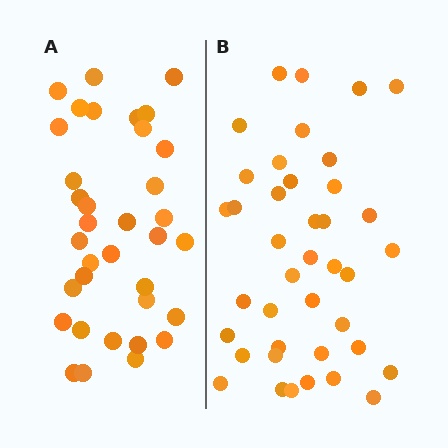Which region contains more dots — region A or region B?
Region B (the right region) has more dots.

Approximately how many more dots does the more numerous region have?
Region B has about 5 more dots than region A.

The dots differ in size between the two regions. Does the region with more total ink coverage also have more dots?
No. Region A has more total ink coverage because its dots are larger, but region B actually contains more individual dots. Total area can be misleading — the number of items is what matters here.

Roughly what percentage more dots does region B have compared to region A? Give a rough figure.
About 15% more.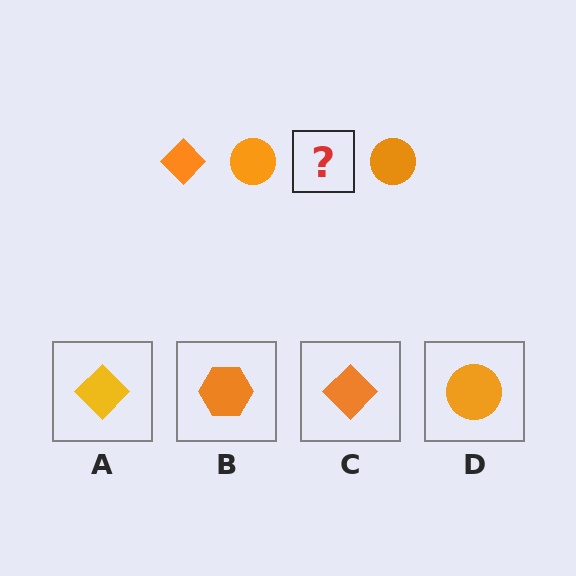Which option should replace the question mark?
Option C.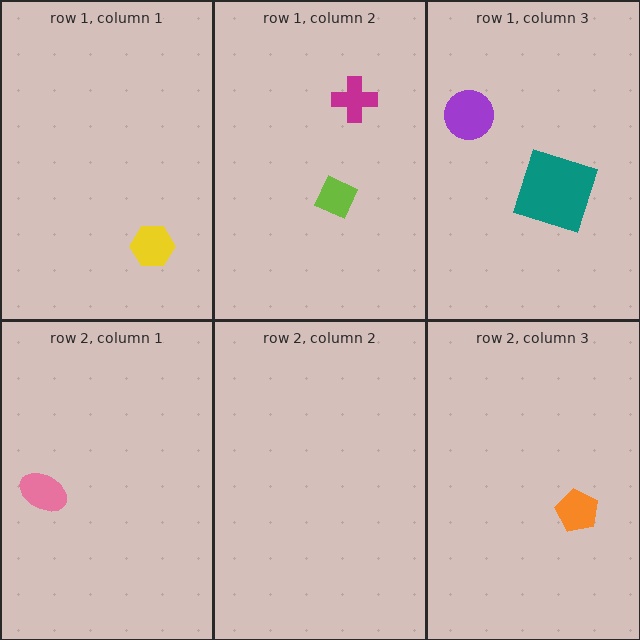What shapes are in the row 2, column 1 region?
The pink ellipse.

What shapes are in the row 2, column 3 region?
The orange pentagon.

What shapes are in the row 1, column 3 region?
The teal square, the purple circle.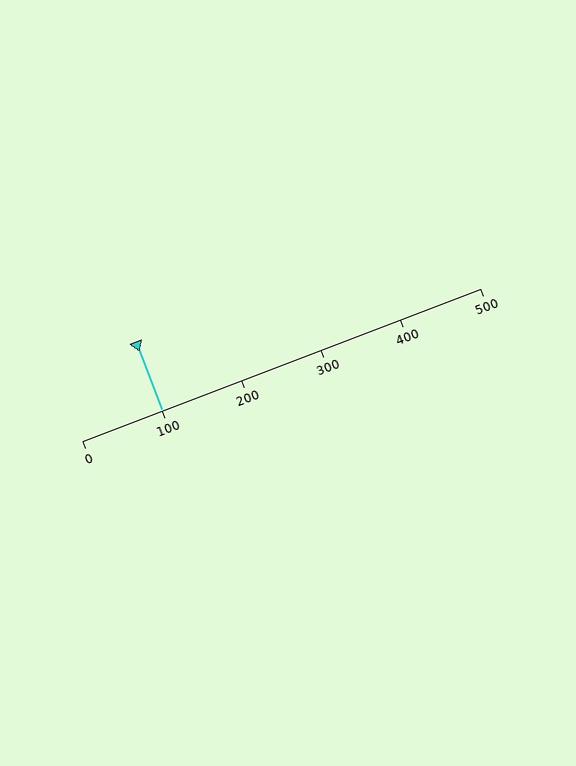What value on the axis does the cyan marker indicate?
The marker indicates approximately 100.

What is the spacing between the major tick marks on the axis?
The major ticks are spaced 100 apart.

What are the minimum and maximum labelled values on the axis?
The axis runs from 0 to 500.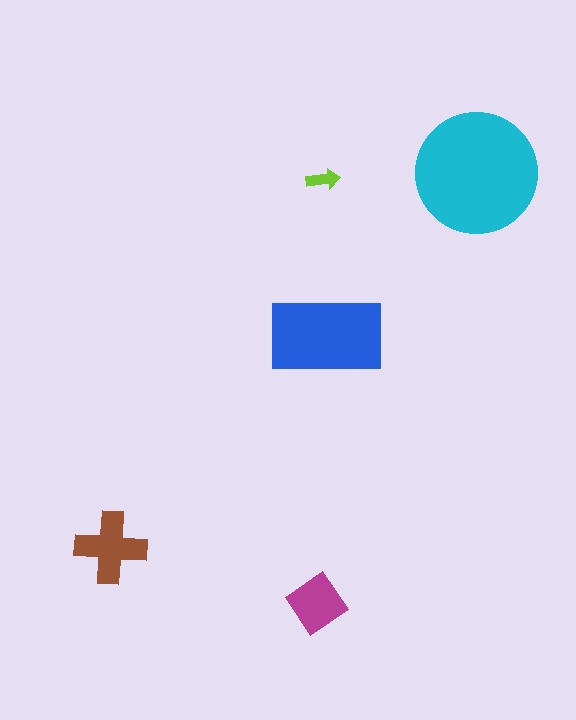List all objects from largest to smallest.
The cyan circle, the blue rectangle, the brown cross, the magenta diamond, the lime arrow.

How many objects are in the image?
There are 5 objects in the image.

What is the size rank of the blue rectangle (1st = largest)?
2nd.